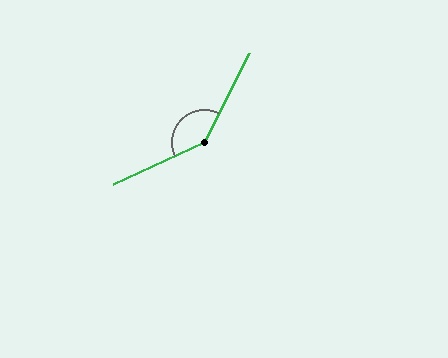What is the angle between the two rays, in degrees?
Approximately 141 degrees.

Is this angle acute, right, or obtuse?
It is obtuse.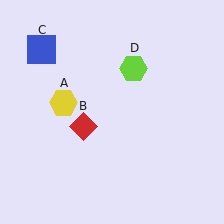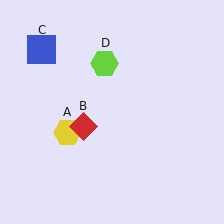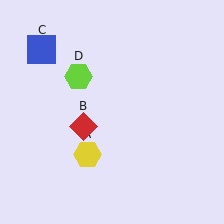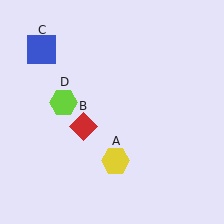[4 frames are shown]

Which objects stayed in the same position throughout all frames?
Red diamond (object B) and blue square (object C) remained stationary.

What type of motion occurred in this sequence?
The yellow hexagon (object A), lime hexagon (object D) rotated counterclockwise around the center of the scene.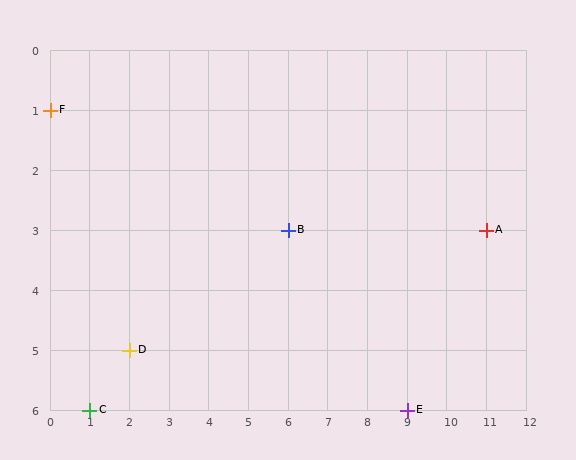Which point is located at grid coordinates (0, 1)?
Point F is at (0, 1).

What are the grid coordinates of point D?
Point D is at grid coordinates (2, 5).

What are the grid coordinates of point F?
Point F is at grid coordinates (0, 1).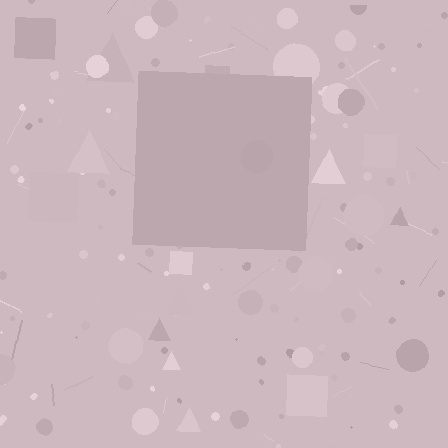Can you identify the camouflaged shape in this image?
The camouflaged shape is a square.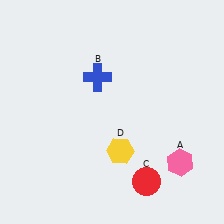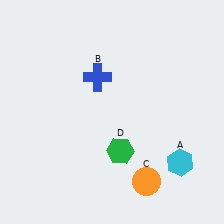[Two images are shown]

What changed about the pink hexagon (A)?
In Image 1, A is pink. In Image 2, it changed to cyan.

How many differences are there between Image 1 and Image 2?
There are 3 differences between the two images.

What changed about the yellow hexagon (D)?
In Image 1, D is yellow. In Image 2, it changed to green.